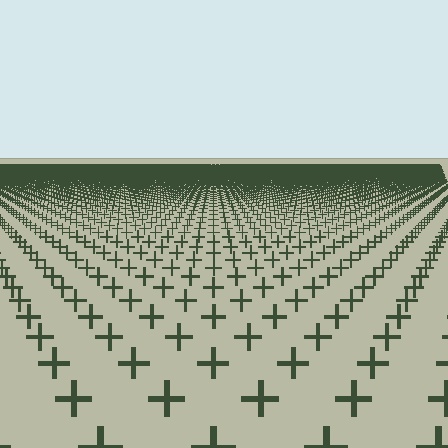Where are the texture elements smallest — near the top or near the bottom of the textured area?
Near the top.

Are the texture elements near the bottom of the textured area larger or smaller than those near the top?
Larger. Near the bottom, elements are closer to the viewer and appear at a bigger on-screen size.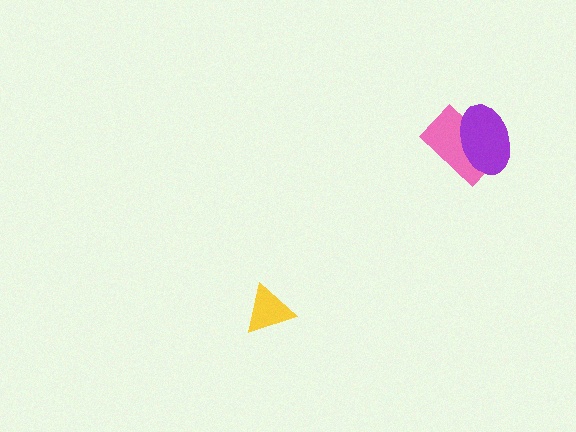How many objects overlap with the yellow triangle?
0 objects overlap with the yellow triangle.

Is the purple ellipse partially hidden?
No, no other shape covers it.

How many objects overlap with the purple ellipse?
1 object overlaps with the purple ellipse.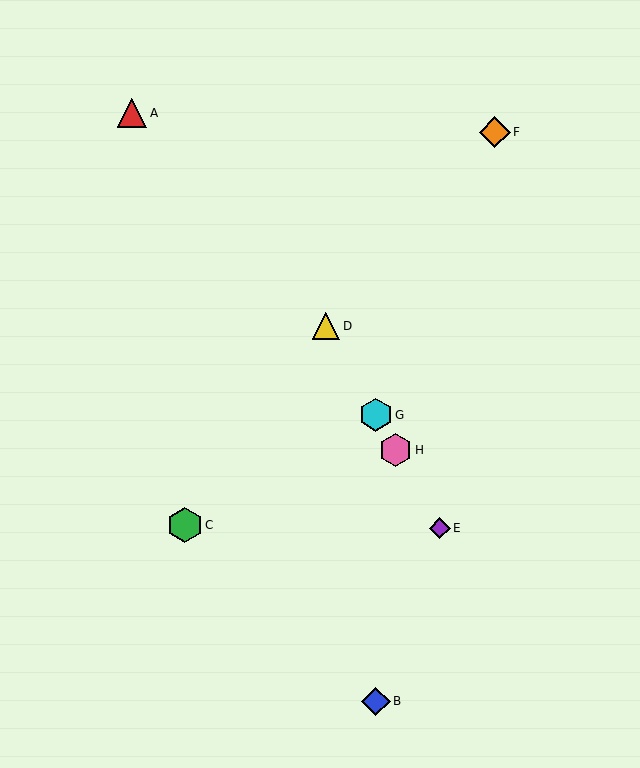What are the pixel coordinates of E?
Object E is at (440, 528).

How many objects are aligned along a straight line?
4 objects (D, E, G, H) are aligned along a straight line.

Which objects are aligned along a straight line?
Objects D, E, G, H are aligned along a straight line.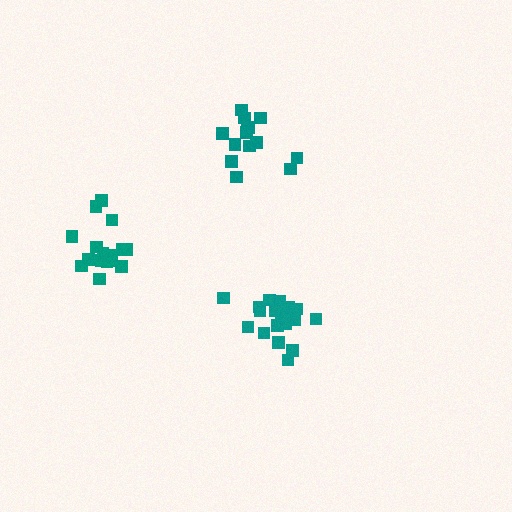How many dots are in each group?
Group 1: 16 dots, Group 2: 14 dots, Group 3: 20 dots (50 total).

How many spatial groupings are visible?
There are 3 spatial groupings.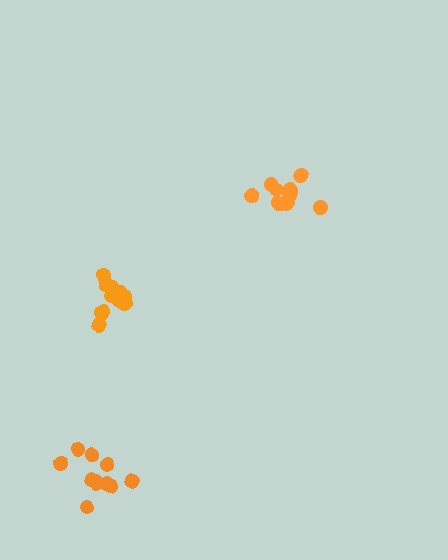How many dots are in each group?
Group 1: 13 dots, Group 2: 11 dots, Group 3: 11 dots (35 total).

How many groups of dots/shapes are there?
There are 3 groups.